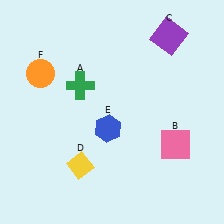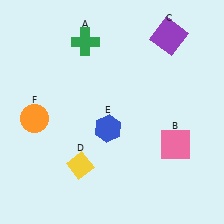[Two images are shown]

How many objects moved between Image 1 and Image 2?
2 objects moved between the two images.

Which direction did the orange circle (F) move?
The orange circle (F) moved down.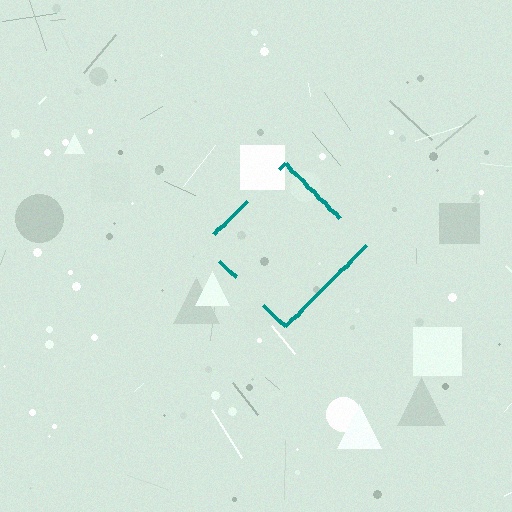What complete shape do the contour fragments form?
The contour fragments form a diamond.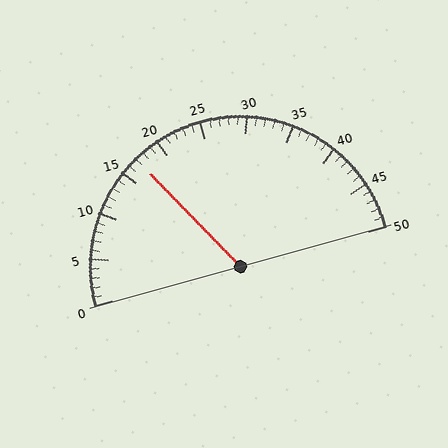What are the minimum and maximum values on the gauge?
The gauge ranges from 0 to 50.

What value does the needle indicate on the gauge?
The needle indicates approximately 17.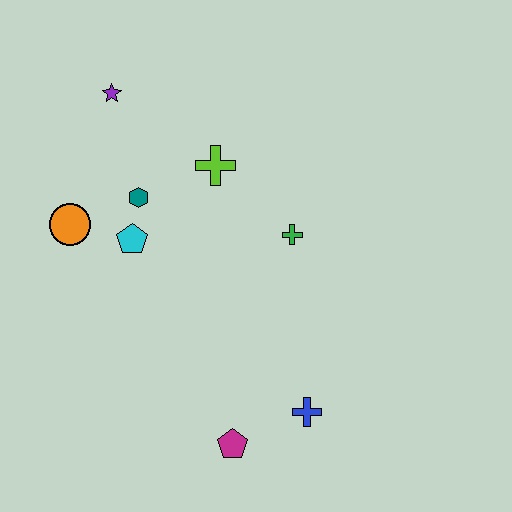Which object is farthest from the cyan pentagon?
The blue cross is farthest from the cyan pentagon.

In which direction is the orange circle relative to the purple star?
The orange circle is below the purple star.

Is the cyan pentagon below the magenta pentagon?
No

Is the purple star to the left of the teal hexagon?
Yes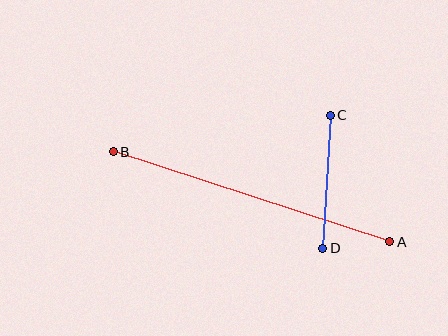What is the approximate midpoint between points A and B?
The midpoint is at approximately (251, 197) pixels.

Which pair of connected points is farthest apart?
Points A and B are farthest apart.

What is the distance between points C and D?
The distance is approximately 133 pixels.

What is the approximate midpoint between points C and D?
The midpoint is at approximately (327, 182) pixels.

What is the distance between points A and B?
The distance is approximately 291 pixels.